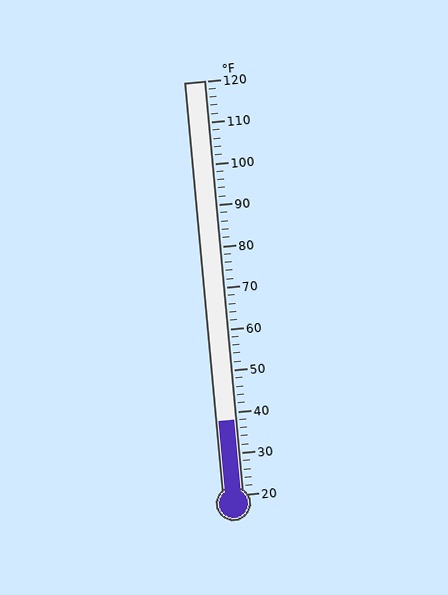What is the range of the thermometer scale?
The thermometer scale ranges from 20°F to 120°F.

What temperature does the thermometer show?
The thermometer shows approximately 38°F.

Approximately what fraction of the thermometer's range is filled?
The thermometer is filled to approximately 20% of its range.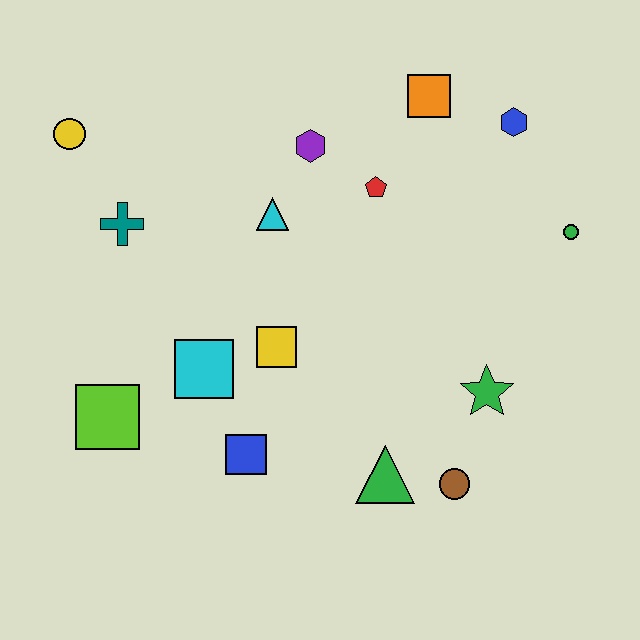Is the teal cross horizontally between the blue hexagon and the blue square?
No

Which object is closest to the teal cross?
The yellow circle is closest to the teal cross.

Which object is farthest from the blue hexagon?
The lime square is farthest from the blue hexagon.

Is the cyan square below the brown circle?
No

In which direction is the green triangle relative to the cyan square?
The green triangle is to the right of the cyan square.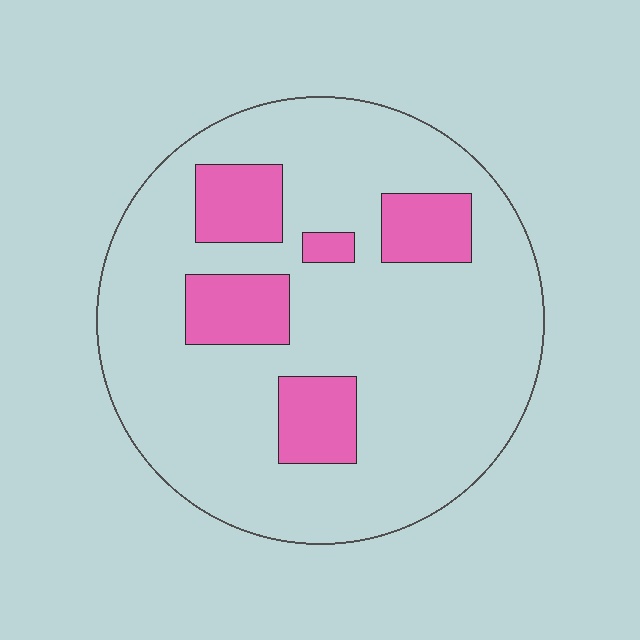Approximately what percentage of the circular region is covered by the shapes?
Approximately 20%.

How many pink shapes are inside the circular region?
5.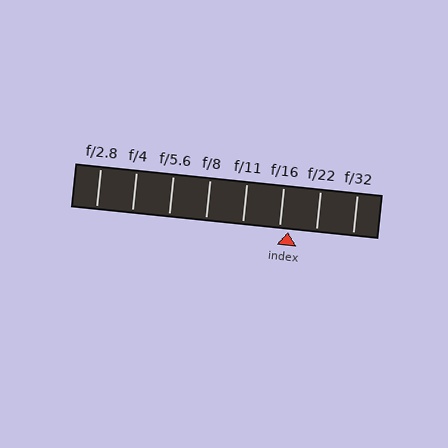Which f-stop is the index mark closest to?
The index mark is closest to f/16.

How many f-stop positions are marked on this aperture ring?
There are 8 f-stop positions marked.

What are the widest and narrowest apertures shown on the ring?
The widest aperture shown is f/2.8 and the narrowest is f/32.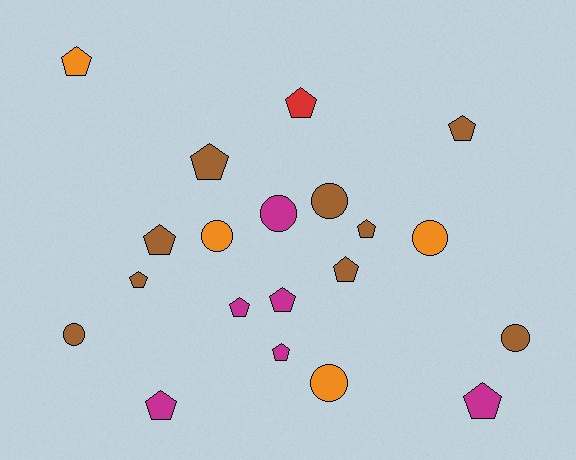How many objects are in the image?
There are 20 objects.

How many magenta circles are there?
There is 1 magenta circle.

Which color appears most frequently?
Brown, with 9 objects.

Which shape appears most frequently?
Pentagon, with 13 objects.